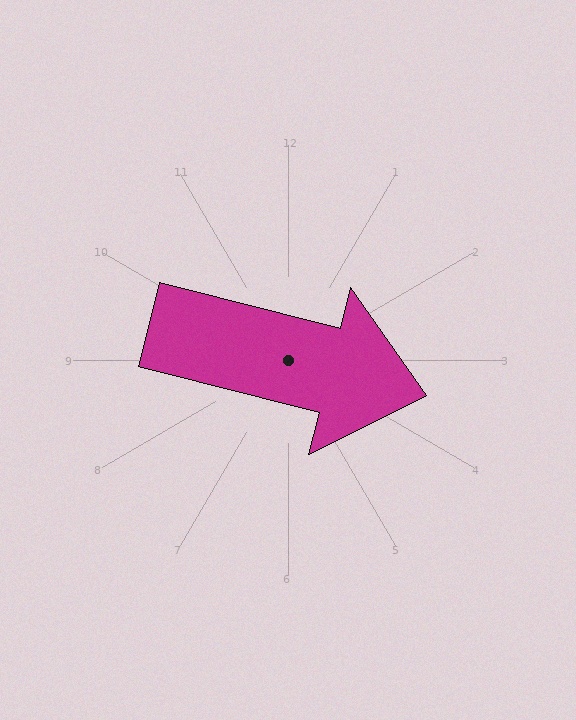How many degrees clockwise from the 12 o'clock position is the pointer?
Approximately 104 degrees.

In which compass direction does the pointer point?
East.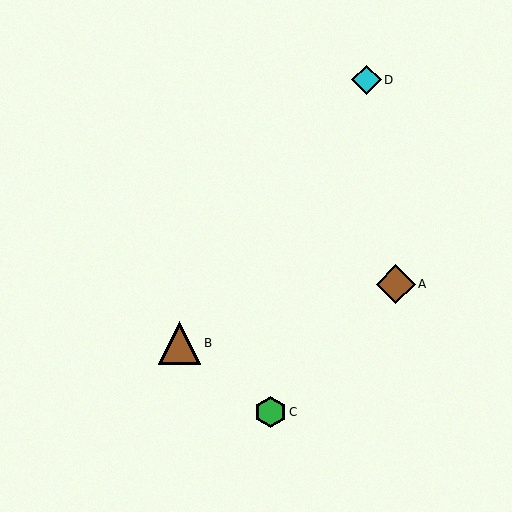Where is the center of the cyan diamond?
The center of the cyan diamond is at (366, 80).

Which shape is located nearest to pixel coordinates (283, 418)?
The green hexagon (labeled C) at (271, 412) is nearest to that location.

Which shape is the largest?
The brown triangle (labeled B) is the largest.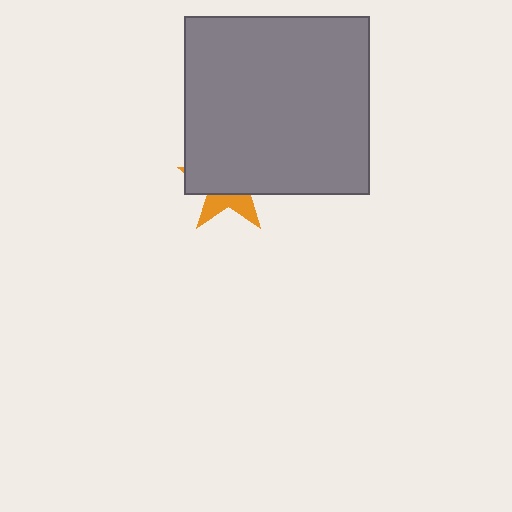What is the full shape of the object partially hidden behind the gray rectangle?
The partially hidden object is an orange star.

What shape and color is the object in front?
The object in front is a gray rectangle.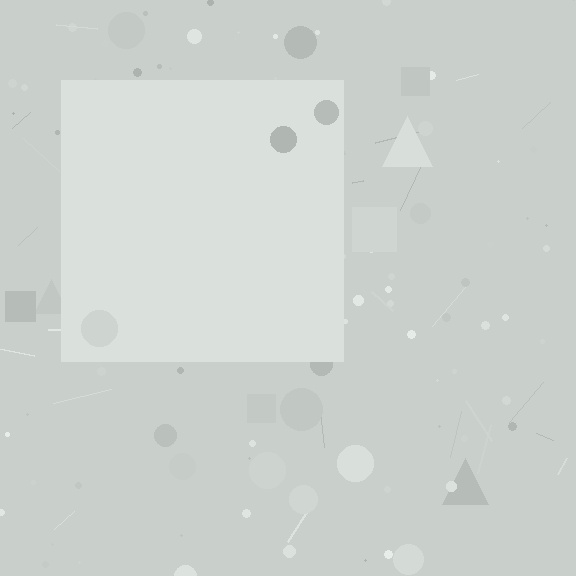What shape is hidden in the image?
A square is hidden in the image.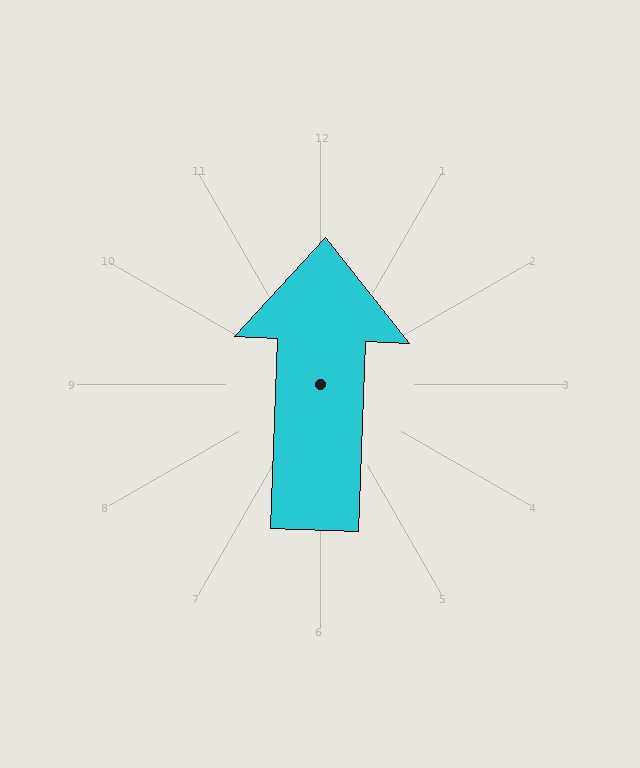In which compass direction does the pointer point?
North.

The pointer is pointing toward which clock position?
Roughly 12 o'clock.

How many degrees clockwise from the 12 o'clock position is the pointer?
Approximately 2 degrees.